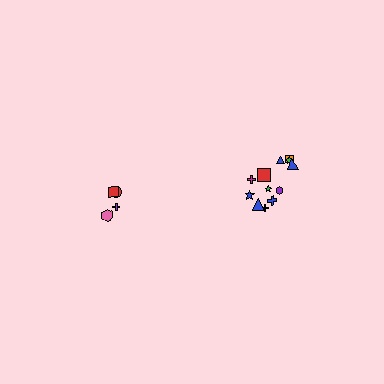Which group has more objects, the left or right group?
The right group.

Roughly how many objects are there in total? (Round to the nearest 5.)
Roughly 15 objects in total.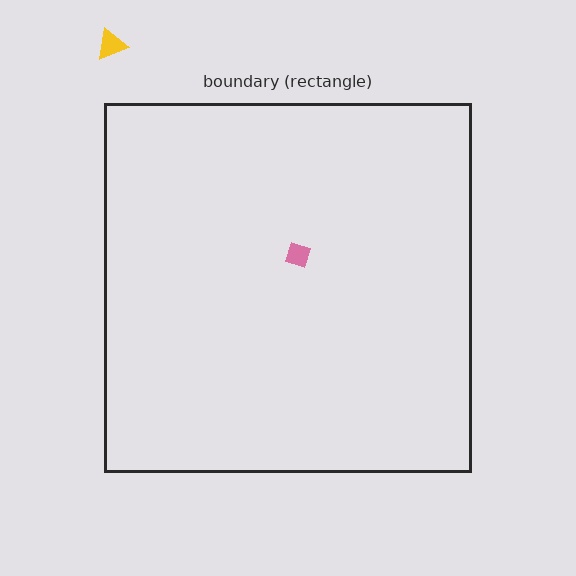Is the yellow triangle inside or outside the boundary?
Outside.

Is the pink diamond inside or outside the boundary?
Inside.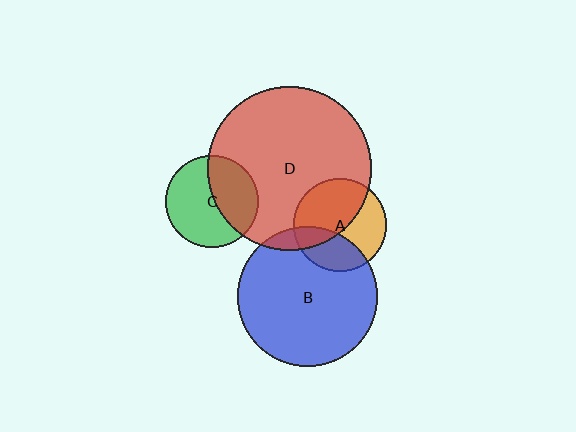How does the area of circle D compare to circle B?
Approximately 1.4 times.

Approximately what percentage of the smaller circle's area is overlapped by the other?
Approximately 50%.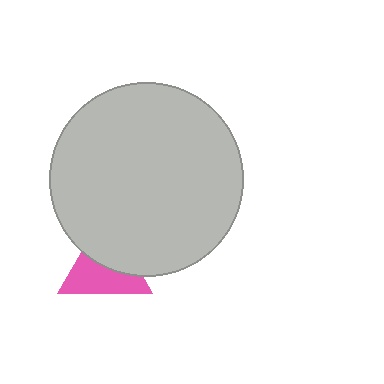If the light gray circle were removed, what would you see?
You would see the complete pink triangle.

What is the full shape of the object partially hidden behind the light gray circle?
The partially hidden object is a pink triangle.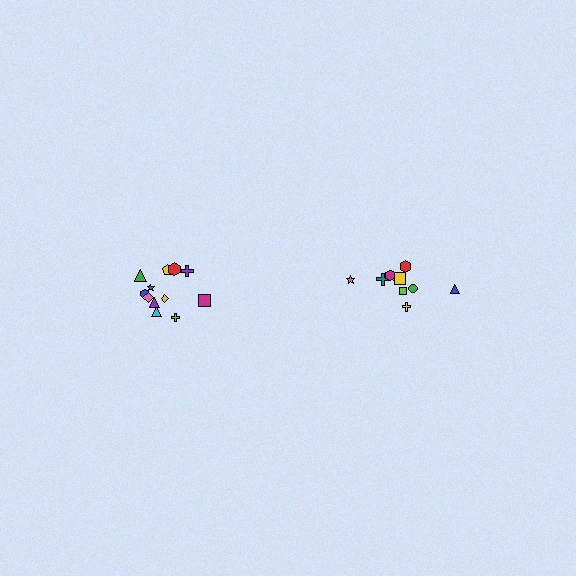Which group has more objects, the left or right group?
The left group.